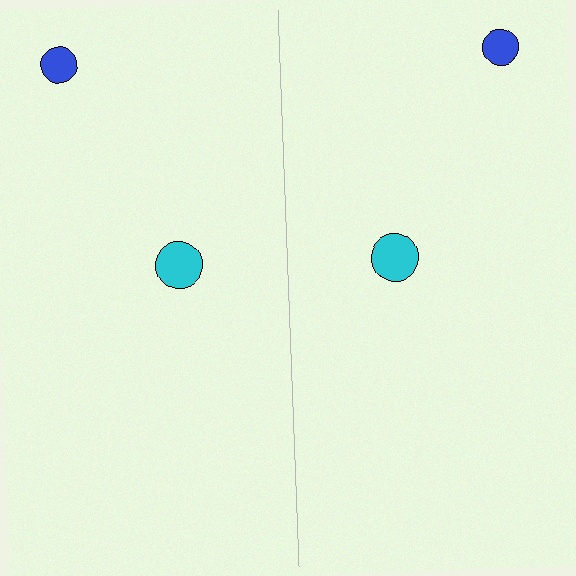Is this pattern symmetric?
Yes, this pattern has bilateral (reflection) symmetry.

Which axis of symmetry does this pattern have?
The pattern has a vertical axis of symmetry running through the center of the image.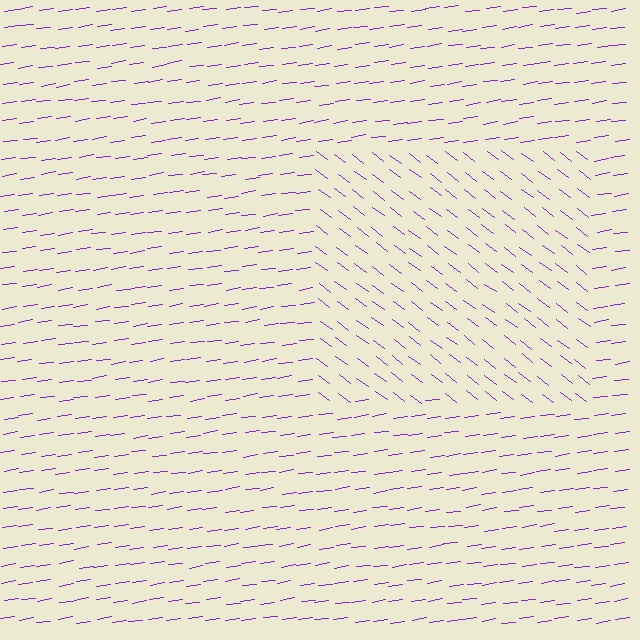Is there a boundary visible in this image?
Yes, there is a texture boundary formed by a change in line orientation.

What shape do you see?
I see a rectangle.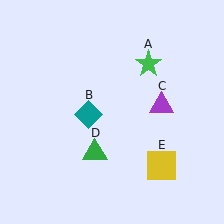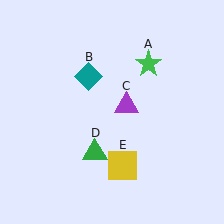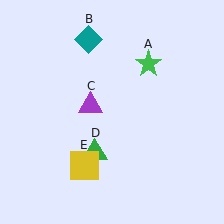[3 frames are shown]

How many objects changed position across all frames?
3 objects changed position: teal diamond (object B), purple triangle (object C), yellow square (object E).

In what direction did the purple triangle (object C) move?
The purple triangle (object C) moved left.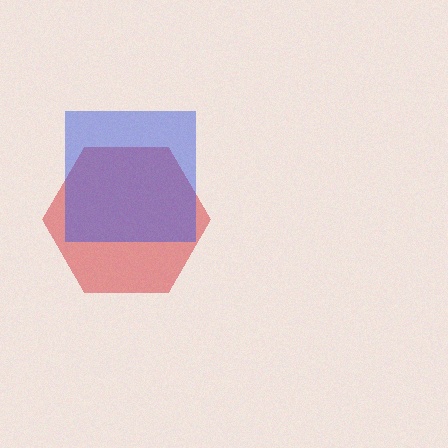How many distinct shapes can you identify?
There are 2 distinct shapes: a red hexagon, a blue square.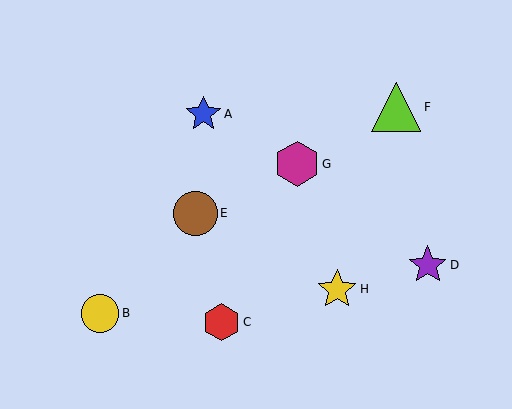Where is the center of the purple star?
The center of the purple star is at (428, 265).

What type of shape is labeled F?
Shape F is a lime triangle.